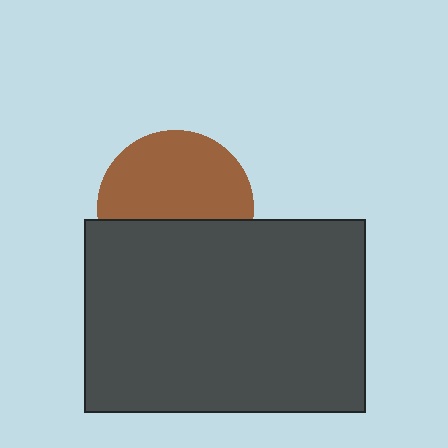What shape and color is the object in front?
The object in front is a dark gray rectangle.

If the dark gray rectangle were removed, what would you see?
You would see the complete brown circle.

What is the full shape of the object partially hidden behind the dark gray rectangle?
The partially hidden object is a brown circle.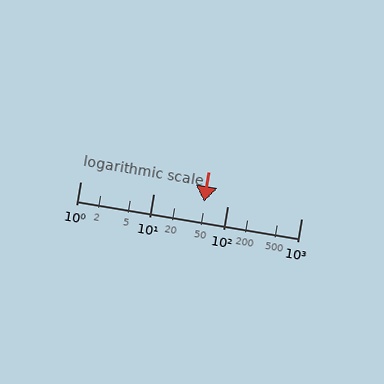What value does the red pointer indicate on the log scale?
The pointer indicates approximately 48.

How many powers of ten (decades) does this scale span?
The scale spans 3 decades, from 1 to 1000.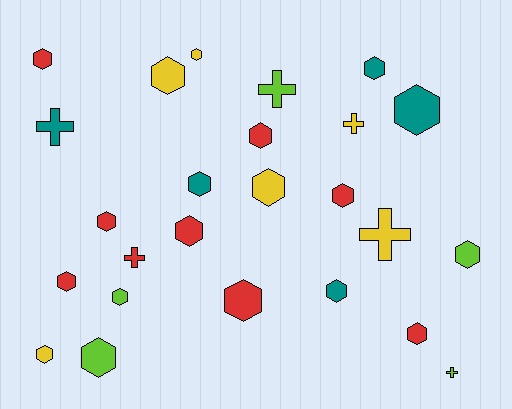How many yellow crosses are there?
There are 2 yellow crosses.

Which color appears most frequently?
Red, with 9 objects.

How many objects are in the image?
There are 25 objects.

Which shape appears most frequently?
Hexagon, with 19 objects.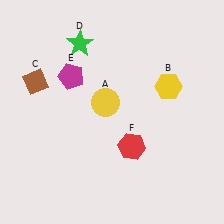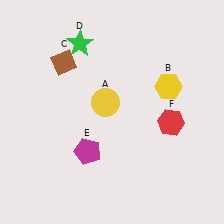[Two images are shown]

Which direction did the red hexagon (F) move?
The red hexagon (F) moved right.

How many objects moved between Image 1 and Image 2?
3 objects moved between the two images.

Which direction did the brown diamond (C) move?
The brown diamond (C) moved right.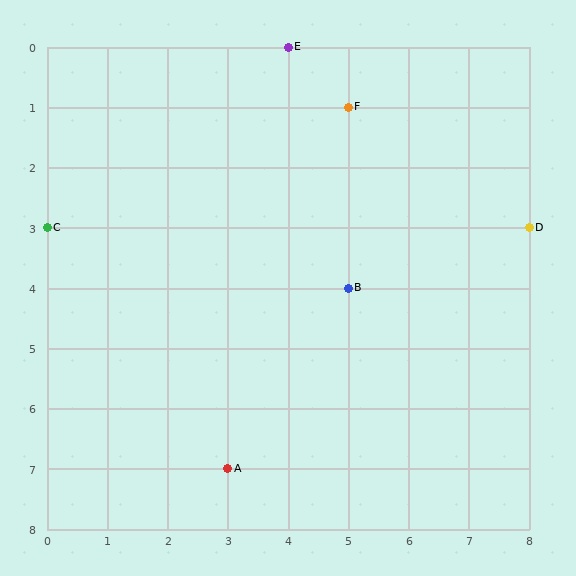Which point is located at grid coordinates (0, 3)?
Point C is at (0, 3).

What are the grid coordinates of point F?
Point F is at grid coordinates (5, 1).